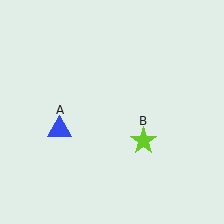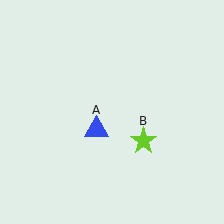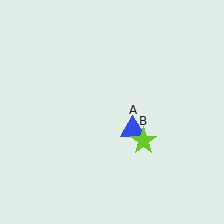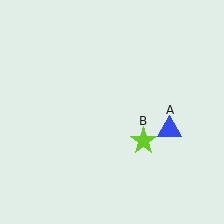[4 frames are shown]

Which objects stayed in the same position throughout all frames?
Lime star (object B) remained stationary.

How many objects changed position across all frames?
1 object changed position: blue triangle (object A).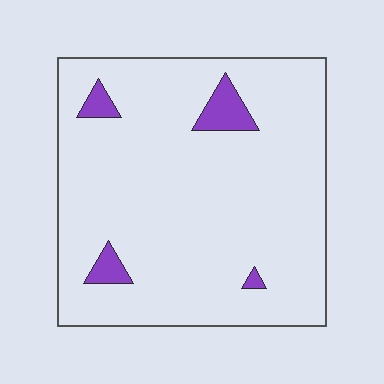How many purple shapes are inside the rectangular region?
4.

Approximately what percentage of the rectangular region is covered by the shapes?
Approximately 5%.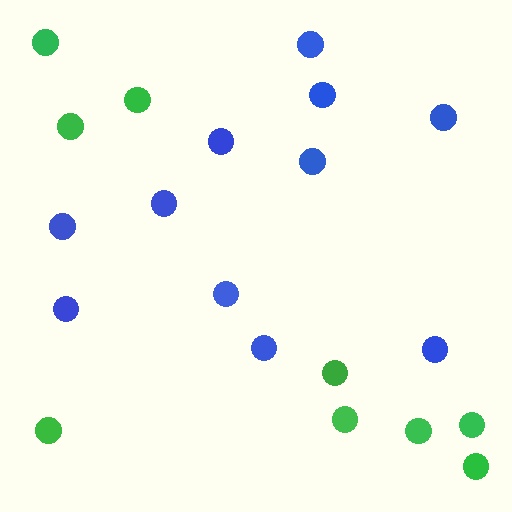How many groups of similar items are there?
There are 2 groups: one group of green circles (9) and one group of blue circles (11).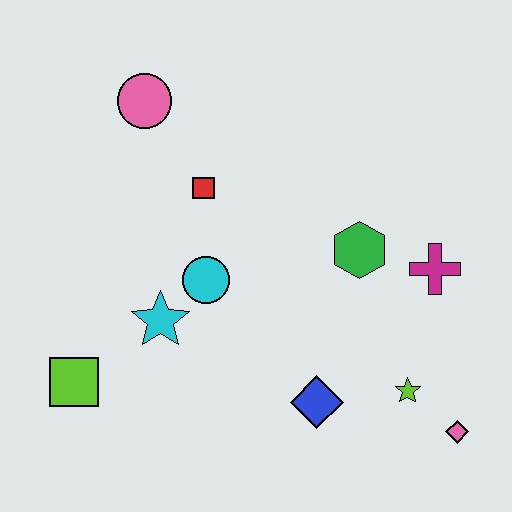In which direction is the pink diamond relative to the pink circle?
The pink diamond is below the pink circle.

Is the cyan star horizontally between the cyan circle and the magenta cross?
No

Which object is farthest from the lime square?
The pink diamond is farthest from the lime square.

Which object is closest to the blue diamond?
The lime star is closest to the blue diamond.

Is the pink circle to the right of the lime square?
Yes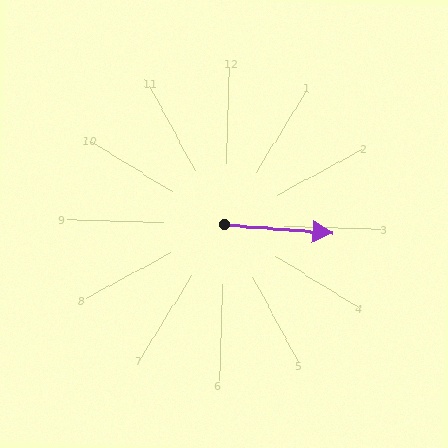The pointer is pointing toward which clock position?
Roughly 3 o'clock.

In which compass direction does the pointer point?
East.